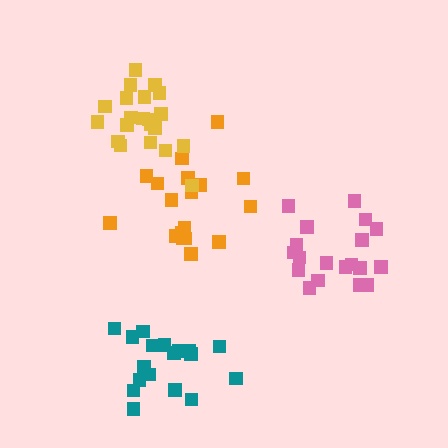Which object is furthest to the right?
The pink cluster is rightmost.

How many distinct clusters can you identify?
There are 4 distinct clusters.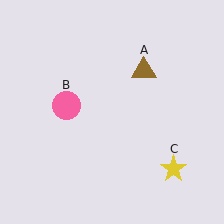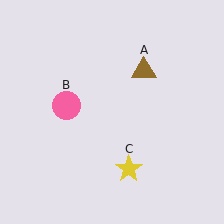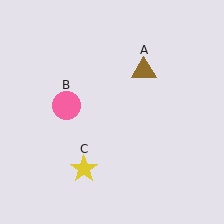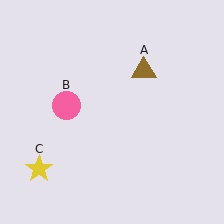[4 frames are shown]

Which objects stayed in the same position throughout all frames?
Brown triangle (object A) and pink circle (object B) remained stationary.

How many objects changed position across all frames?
1 object changed position: yellow star (object C).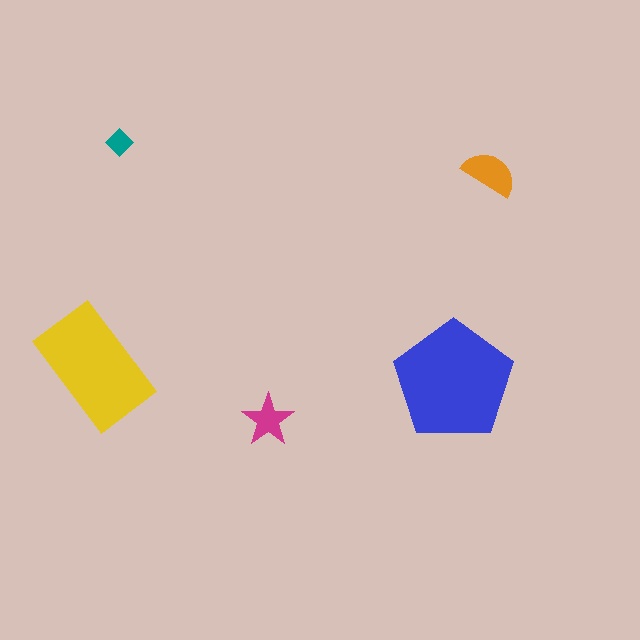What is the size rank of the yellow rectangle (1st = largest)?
2nd.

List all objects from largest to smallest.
The blue pentagon, the yellow rectangle, the orange semicircle, the magenta star, the teal diamond.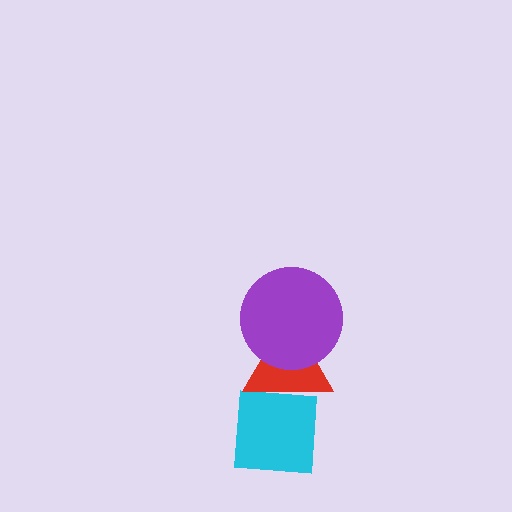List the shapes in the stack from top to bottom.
From top to bottom: the purple circle, the red triangle, the cyan square.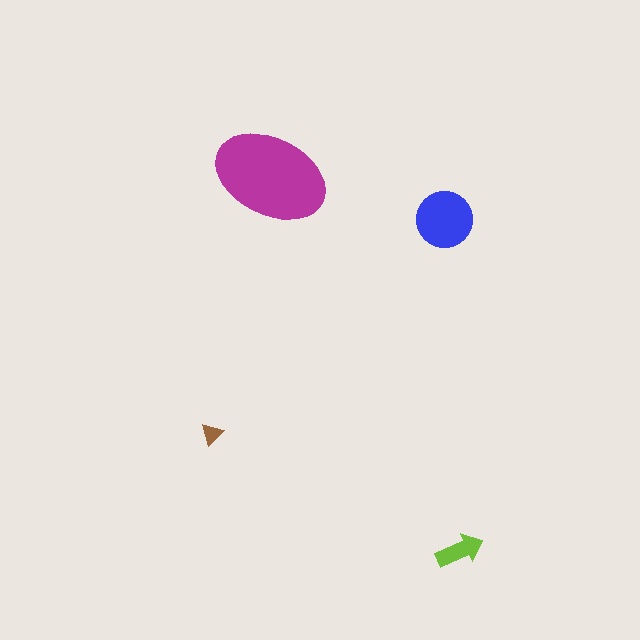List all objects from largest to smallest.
The magenta ellipse, the blue circle, the lime arrow, the brown triangle.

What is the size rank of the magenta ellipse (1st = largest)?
1st.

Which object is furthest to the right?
The lime arrow is rightmost.